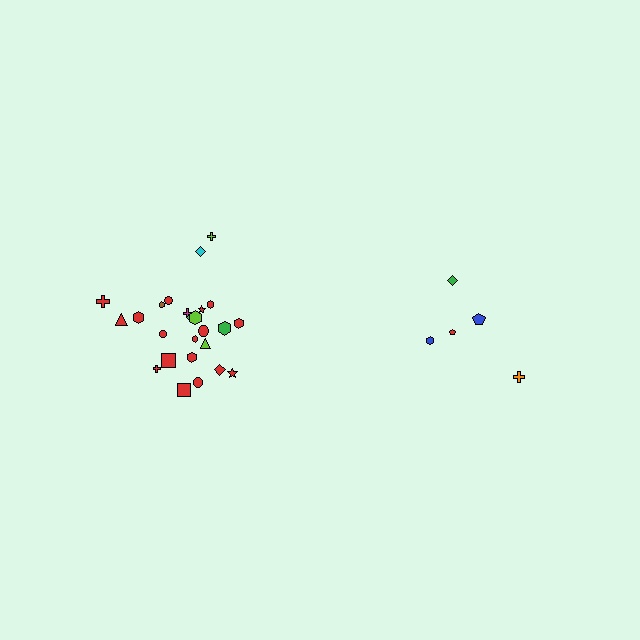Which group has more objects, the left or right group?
The left group.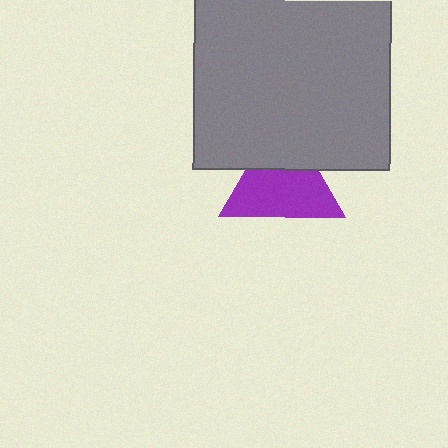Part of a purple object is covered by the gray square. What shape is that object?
It is a triangle.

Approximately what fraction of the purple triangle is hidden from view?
Roughly 32% of the purple triangle is hidden behind the gray square.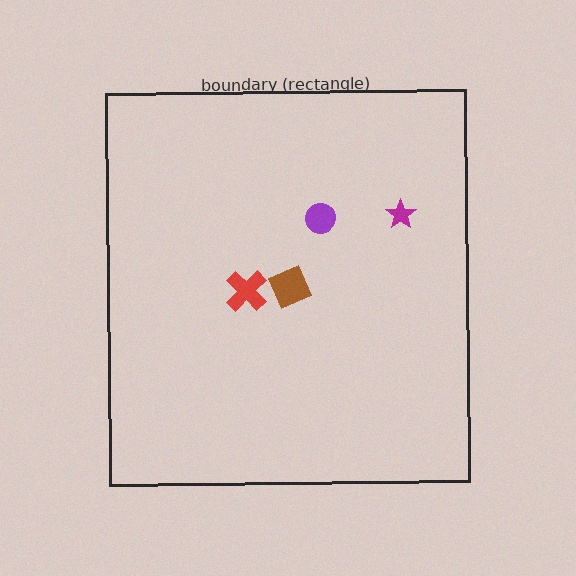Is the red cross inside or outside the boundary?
Inside.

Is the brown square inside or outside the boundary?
Inside.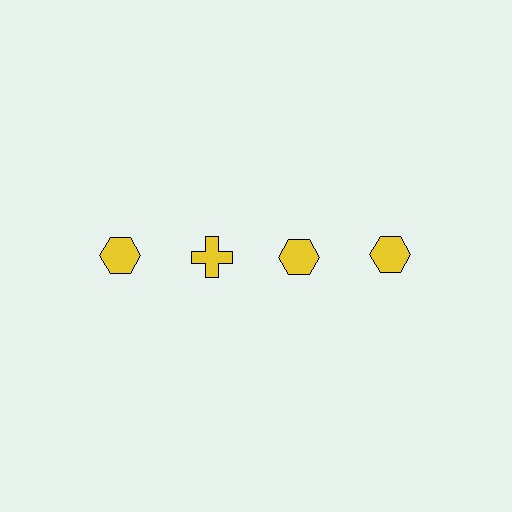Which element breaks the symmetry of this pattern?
The yellow cross in the top row, second from left column breaks the symmetry. All other shapes are yellow hexagons.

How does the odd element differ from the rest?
It has a different shape: cross instead of hexagon.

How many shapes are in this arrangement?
There are 4 shapes arranged in a grid pattern.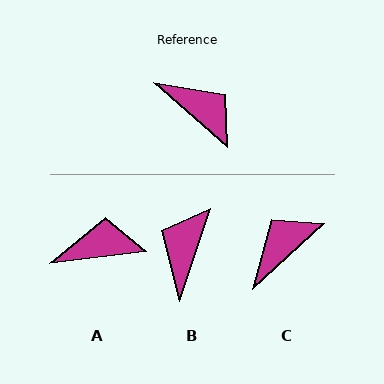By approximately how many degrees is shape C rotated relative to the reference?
Approximately 84 degrees counter-clockwise.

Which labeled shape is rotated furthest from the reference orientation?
B, about 113 degrees away.